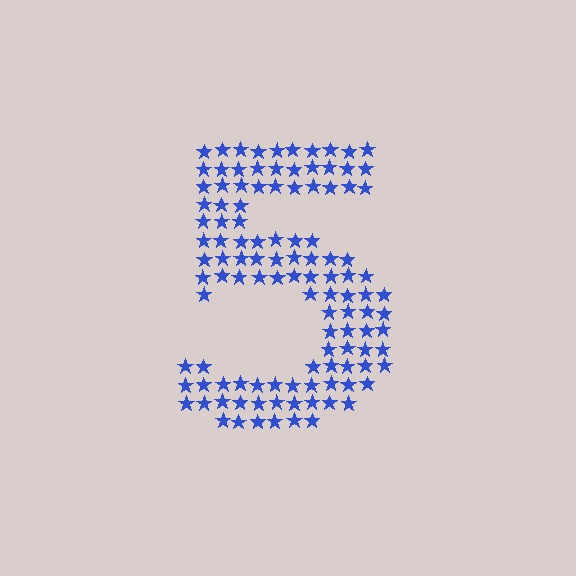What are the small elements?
The small elements are stars.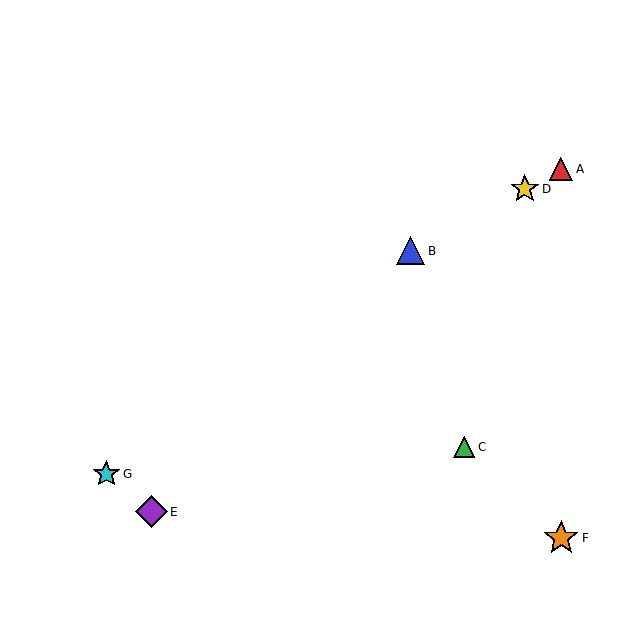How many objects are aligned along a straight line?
3 objects (A, B, D) are aligned along a straight line.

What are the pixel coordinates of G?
Object G is at (106, 474).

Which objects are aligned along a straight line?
Objects A, B, D are aligned along a straight line.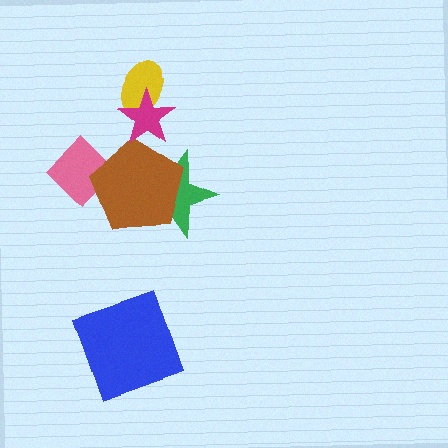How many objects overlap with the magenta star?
2 objects overlap with the magenta star.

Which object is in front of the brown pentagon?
The magenta star is in front of the brown pentagon.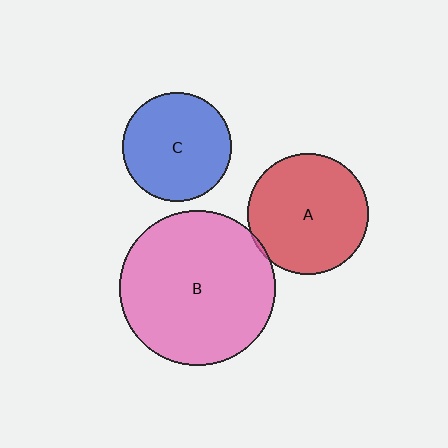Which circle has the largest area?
Circle B (pink).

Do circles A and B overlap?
Yes.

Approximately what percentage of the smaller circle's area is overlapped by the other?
Approximately 5%.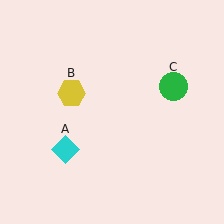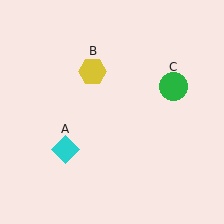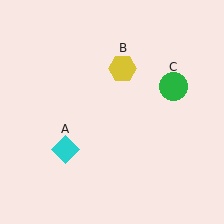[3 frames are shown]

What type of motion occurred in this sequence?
The yellow hexagon (object B) rotated clockwise around the center of the scene.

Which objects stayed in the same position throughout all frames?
Cyan diamond (object A) and green circle (object C) remained stationary.